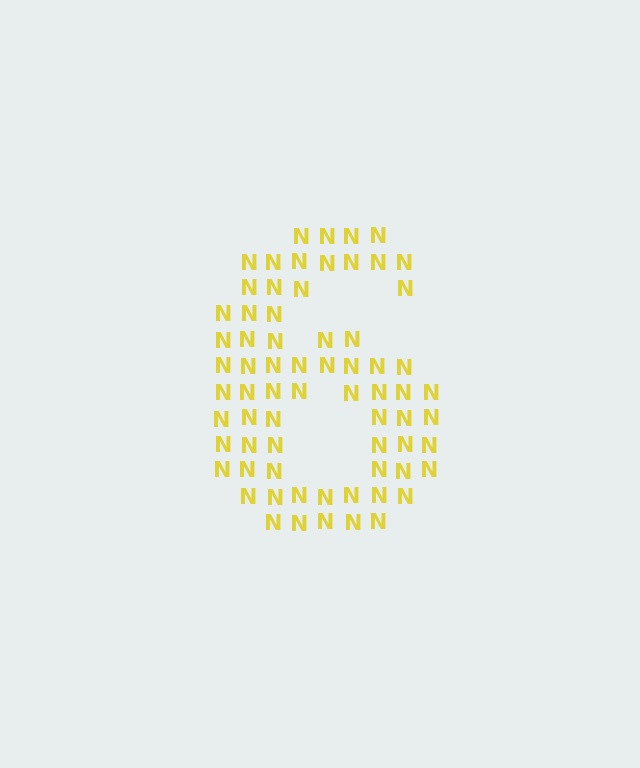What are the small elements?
The small elements are letter N's.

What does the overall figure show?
The overall figure shows the digit 6.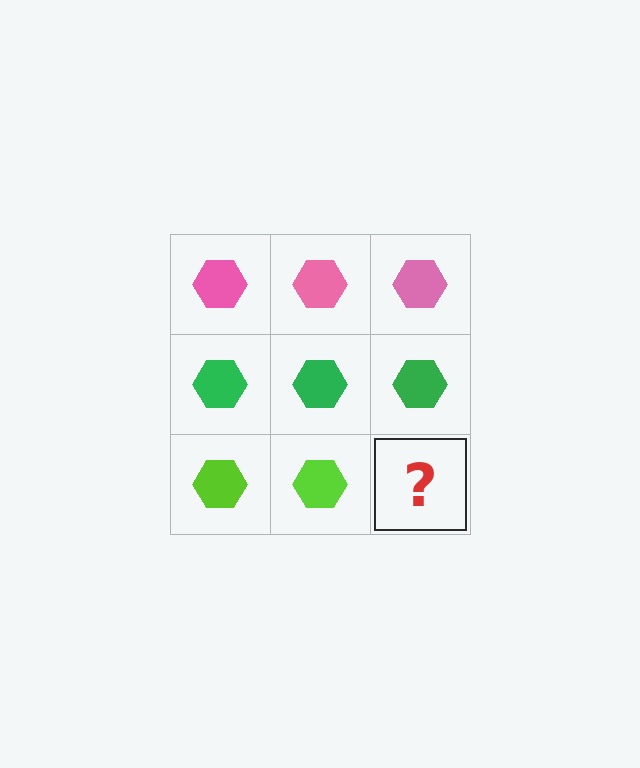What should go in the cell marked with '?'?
The missing cell should contain a lime hexagon.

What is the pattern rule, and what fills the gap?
The rule is that each row has a consistent color. The gap should be filled with a lime hexagon.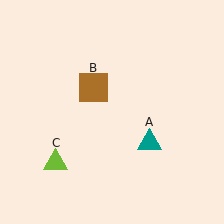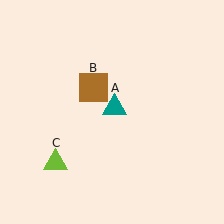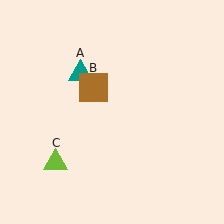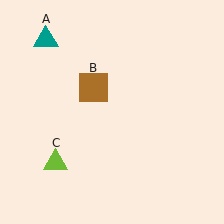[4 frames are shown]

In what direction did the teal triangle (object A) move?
The teal triangle (object A) moved up and to the left.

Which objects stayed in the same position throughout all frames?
Brown square (object B) and lime triangle (object C) remained stationary.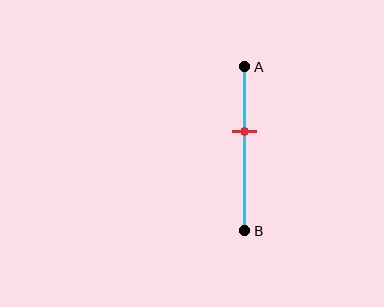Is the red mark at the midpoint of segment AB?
No, the mark is at about 40% from A, not at the 50% midpoint.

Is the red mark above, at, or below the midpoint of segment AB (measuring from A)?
The red mark is above the midpoint of segment AB.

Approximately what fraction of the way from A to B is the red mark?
The red mark is approximately 40% of the way from A to B.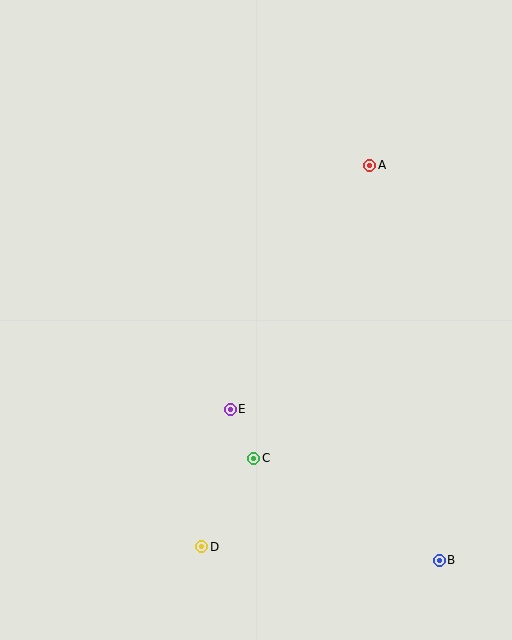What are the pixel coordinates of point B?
Point B is at (439, 560).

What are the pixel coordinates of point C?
Point C is at (254, 458).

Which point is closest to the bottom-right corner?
Point B is closest to the bottom-right corner.